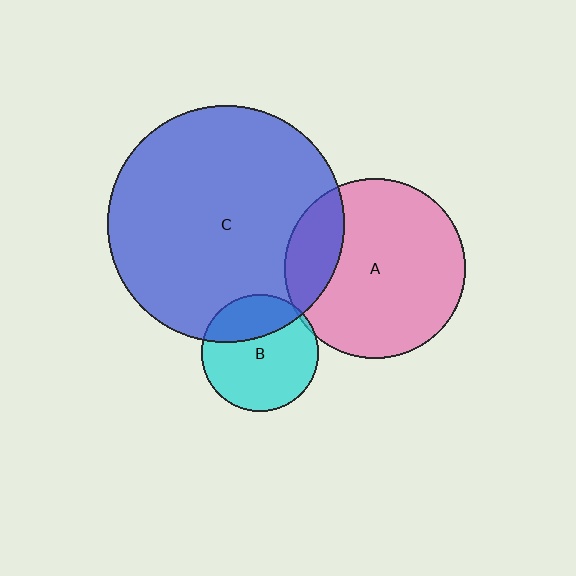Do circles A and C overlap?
Yes.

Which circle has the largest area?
Circle C (blue).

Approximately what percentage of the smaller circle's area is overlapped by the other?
Approximately 20%.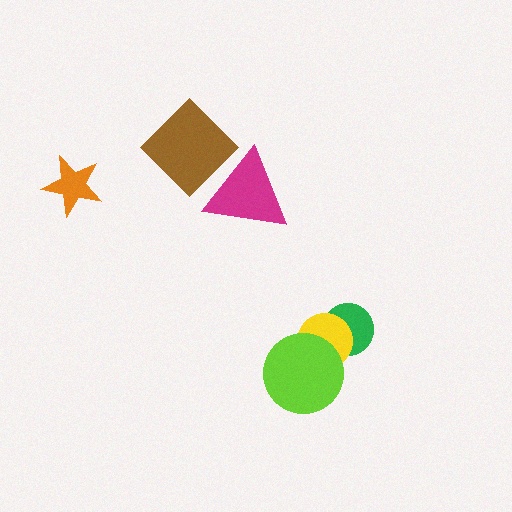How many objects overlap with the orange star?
0 objects overlap with the orange star.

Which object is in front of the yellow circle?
The lime circle is in front of the yellow circle.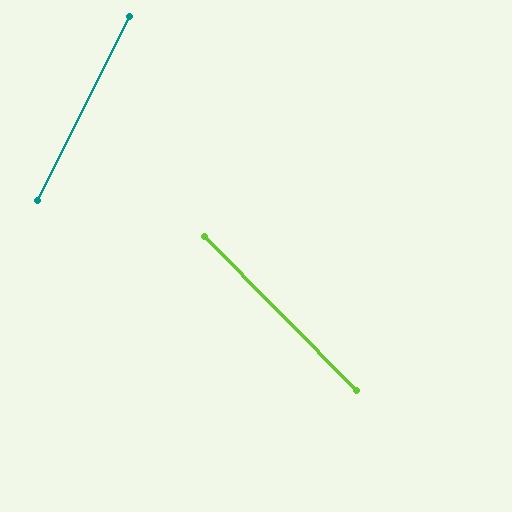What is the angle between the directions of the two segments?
Approximately 71 degrees.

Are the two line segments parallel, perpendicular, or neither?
Neither parallel nor perpendicular — they differ by about 71°.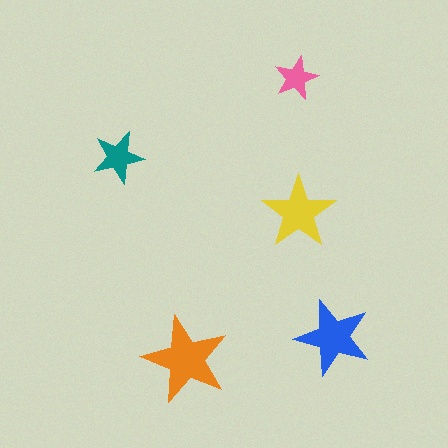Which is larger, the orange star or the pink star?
The orange one.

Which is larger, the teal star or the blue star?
The blue one.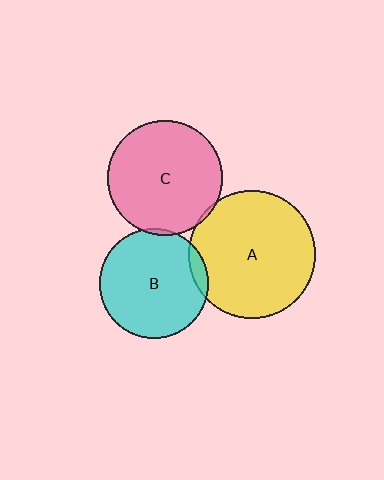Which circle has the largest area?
Circle A (yellow).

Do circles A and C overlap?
Yes.